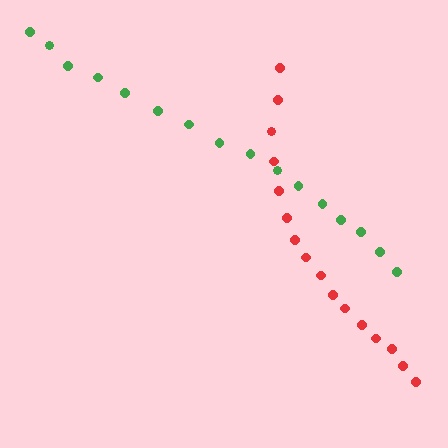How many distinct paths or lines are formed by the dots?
There are 2 distinct paths.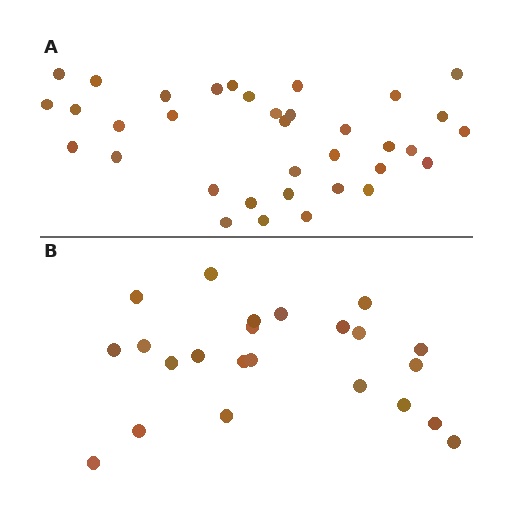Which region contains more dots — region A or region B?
Region A (the top region) has more dots.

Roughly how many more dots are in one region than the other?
Region A has roughly 12 or so more dots than region B.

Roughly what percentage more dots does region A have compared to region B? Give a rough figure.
About 50% more.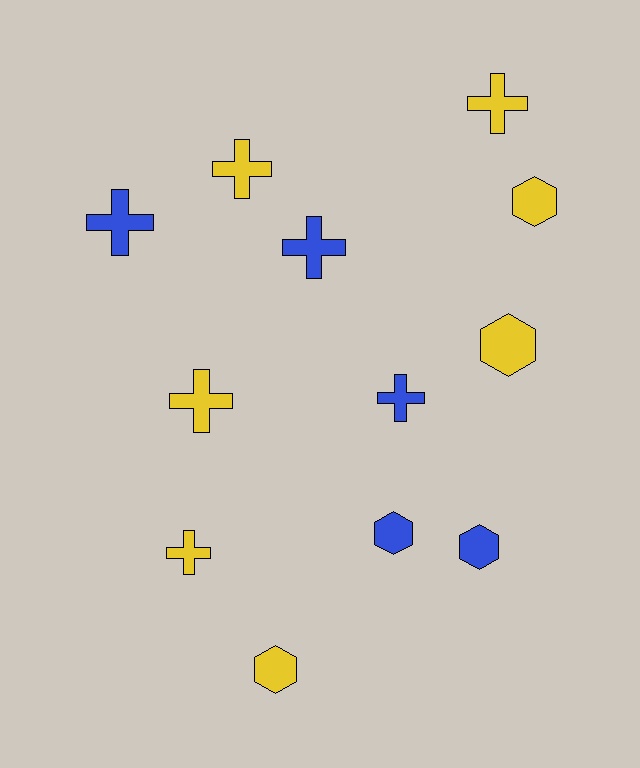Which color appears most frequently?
Yellow, with 7 objects.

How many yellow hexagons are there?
There are 3 yellow hexagons.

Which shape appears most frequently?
Cross, with 7 objects.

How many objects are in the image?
There are 12 objects.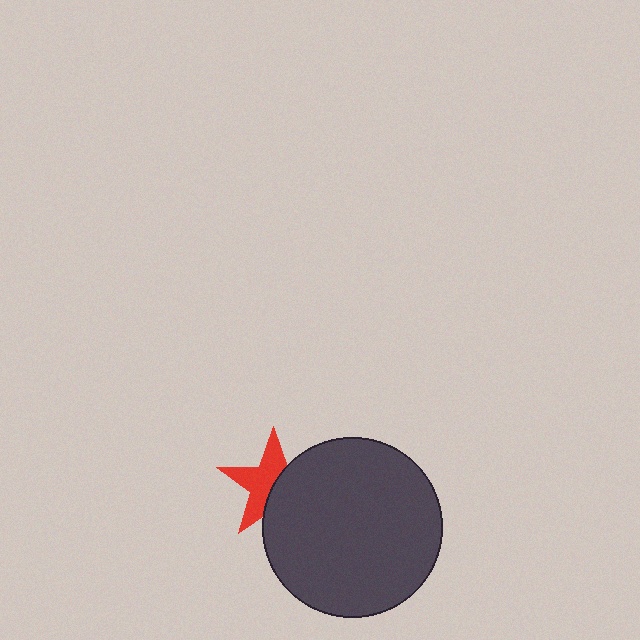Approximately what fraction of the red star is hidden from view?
Roughly 44% of the red star is hidden behind the dark gray circle.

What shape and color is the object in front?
The object in front is a dark gray circle.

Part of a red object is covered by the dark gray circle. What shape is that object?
It is a star.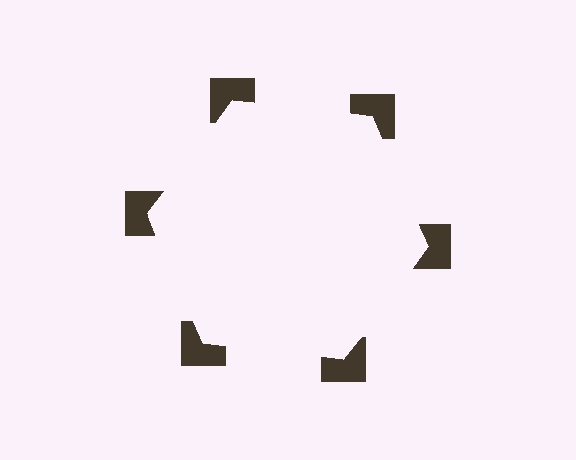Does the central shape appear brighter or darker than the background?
It typically appears slightly brighter than the background, even though no actual brightness change is drawn.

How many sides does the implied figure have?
6 sides.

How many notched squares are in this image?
There are 6 — one at each vertex of the illusory hexagon.